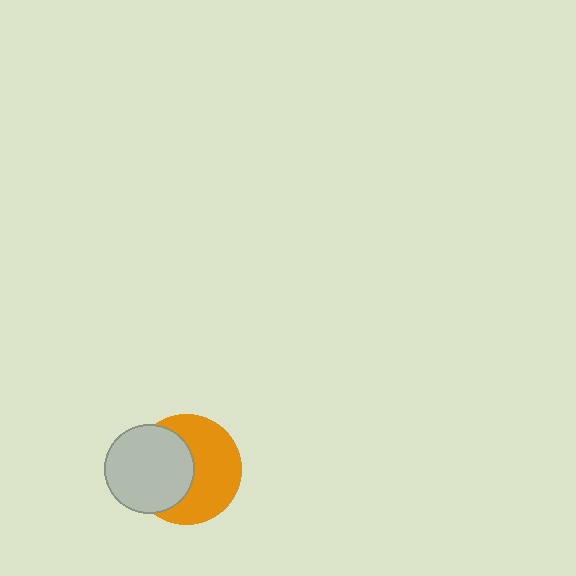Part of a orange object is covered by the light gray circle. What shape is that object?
It is a circle.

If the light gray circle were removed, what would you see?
You would see the complete orange circle.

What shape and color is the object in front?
The object in front is a light gray circle.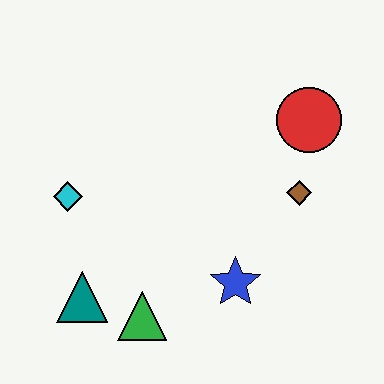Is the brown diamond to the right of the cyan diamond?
Yes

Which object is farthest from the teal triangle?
The red circle is farthest from the teal triangle.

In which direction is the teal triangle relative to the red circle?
The teal triangle is to the left of the red circle.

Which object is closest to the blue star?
The green triangle is closest to the blue star.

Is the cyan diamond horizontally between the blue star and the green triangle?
No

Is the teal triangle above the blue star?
No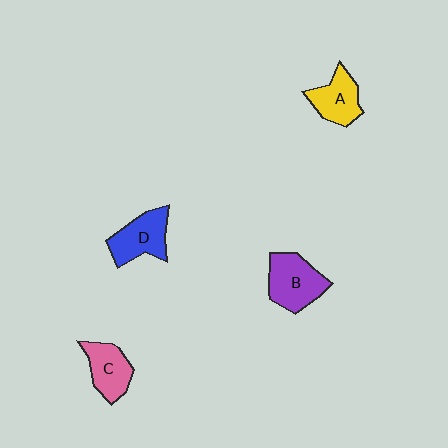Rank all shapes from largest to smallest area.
From largest to smallest: B (purple), D (blue), A (yellow), C (pink).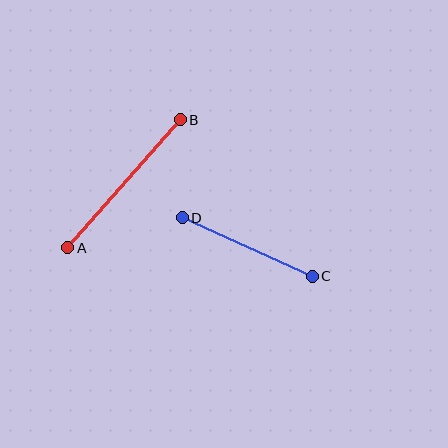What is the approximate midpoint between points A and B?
The midpoint is at approximately (124, 184) pixels.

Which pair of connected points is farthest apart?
Points A and B are farthest apart.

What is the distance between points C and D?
The distance is approximately 142 pixels.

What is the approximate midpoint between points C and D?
The midpoint is at approximately (247, 247) pixels.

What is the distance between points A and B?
The distance is approximately 170 pixels.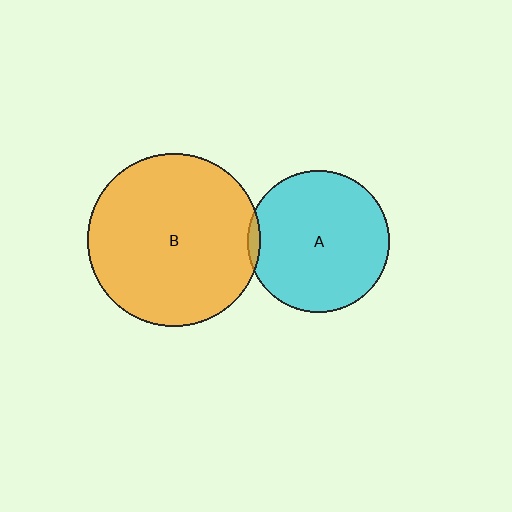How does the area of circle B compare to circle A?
Approximately 1.5 times.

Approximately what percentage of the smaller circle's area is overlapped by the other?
Approximately 5%.